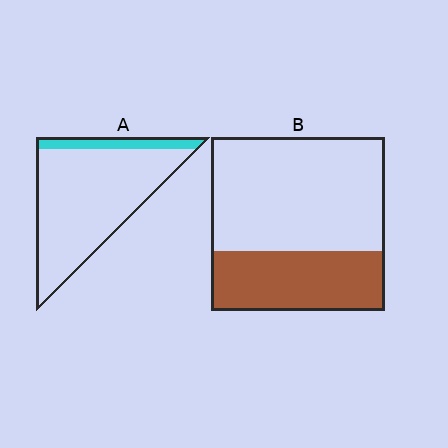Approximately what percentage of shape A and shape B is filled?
A is approximately 15% and B is approximately 35%.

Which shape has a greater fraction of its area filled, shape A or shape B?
Shape B.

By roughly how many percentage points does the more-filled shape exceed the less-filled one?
By roughly 20 percentage points (B over A).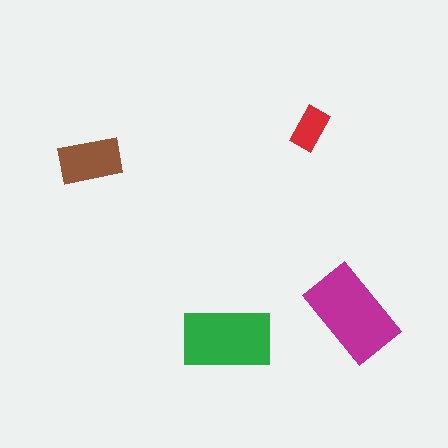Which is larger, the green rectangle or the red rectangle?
The green one.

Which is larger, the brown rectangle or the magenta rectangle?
The magenta one.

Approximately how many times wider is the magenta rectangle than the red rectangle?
About 2 times wider.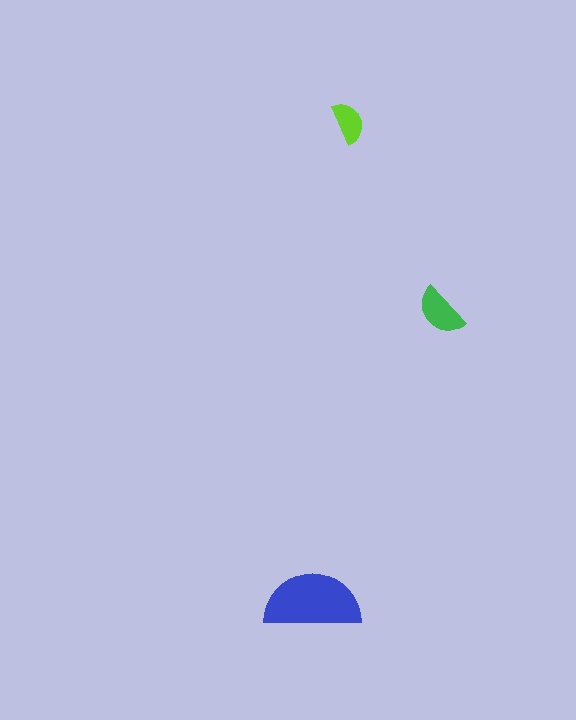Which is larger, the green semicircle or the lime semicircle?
The green one.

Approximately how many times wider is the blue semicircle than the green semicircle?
About 2 times wider.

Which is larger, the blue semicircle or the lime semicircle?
The blue one.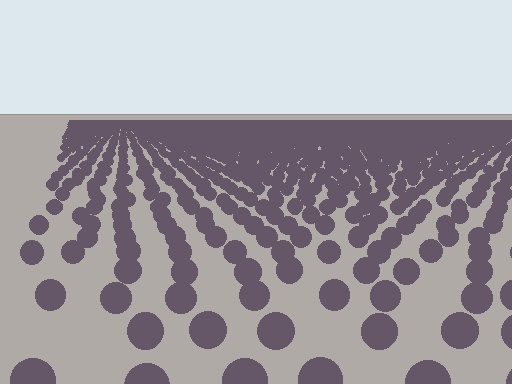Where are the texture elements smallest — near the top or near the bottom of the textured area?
Near the top.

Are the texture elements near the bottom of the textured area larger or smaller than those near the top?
Larger. Near the bottom, elements are closer to the viewer and appear at a bigger on-screen size.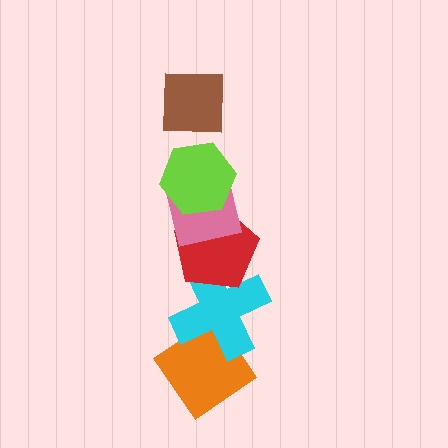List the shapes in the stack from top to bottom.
From top to bottom: the brown square, the lime hexagon, the pink square, the red pentagon, the cyan cross, the orange diamond.